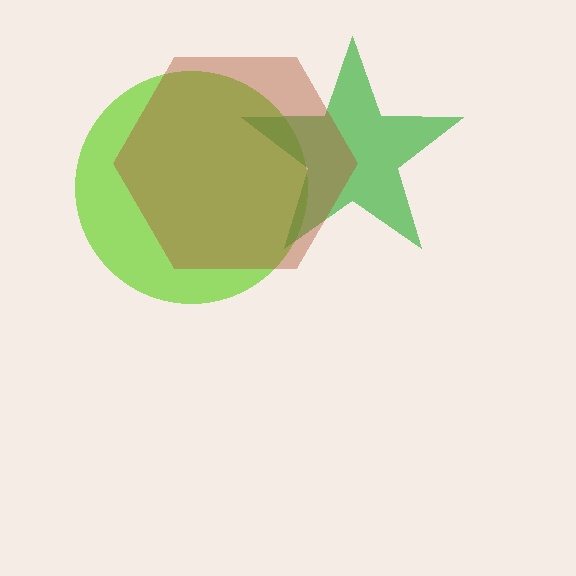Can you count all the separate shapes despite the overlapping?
Yes, there are 3 separate shapes.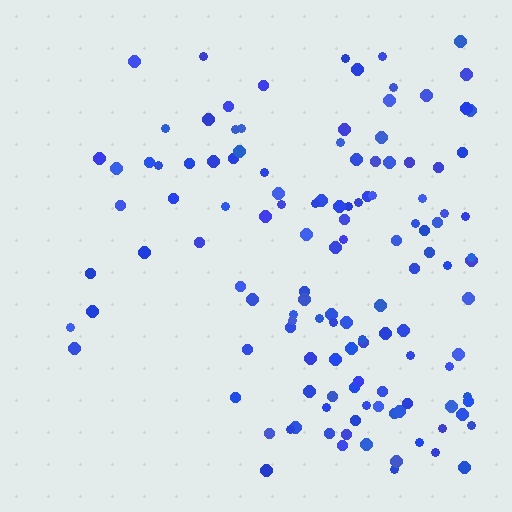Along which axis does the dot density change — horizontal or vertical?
Horizontal.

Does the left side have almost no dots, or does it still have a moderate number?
Still a moderate number, just noticeably fewer than the right.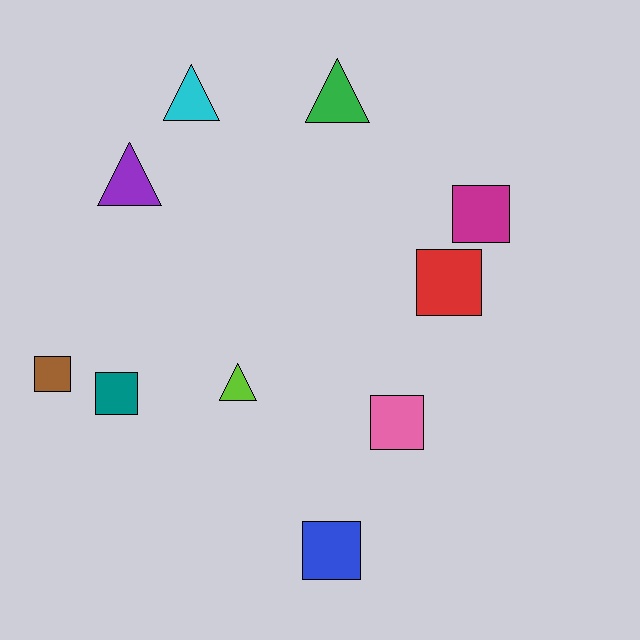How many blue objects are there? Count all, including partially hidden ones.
There is 1 blue object.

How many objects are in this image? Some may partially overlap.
There are 10 objects.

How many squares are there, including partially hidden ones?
There are 6 squares.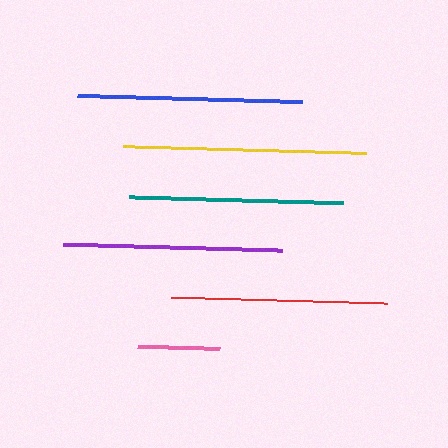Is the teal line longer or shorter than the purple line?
The purple line is longer than the teal line.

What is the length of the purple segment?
The purple segment is approximately 219 pixels long.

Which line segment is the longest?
The yellow line is the longest at approximately 243 pixels.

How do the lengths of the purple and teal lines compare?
The purple and teal lines are approximately the same length.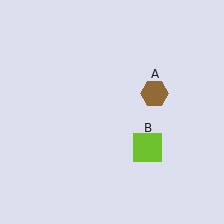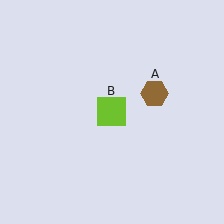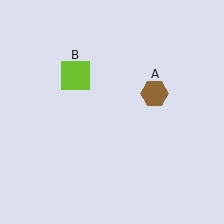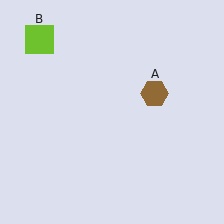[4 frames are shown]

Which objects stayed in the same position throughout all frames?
Brown hexagon (object A) remained stationary.